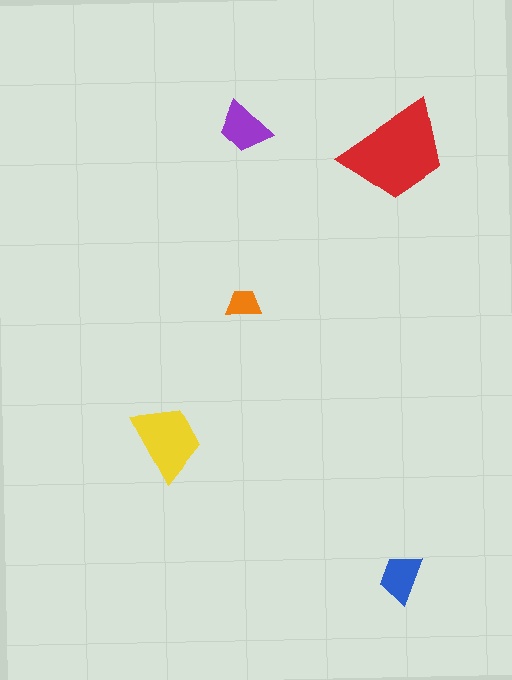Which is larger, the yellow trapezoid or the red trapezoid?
The red one.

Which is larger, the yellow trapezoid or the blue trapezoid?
The yellow one.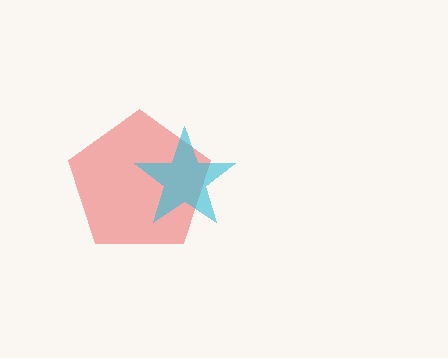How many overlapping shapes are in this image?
There are 2 overlapping shapes in the image.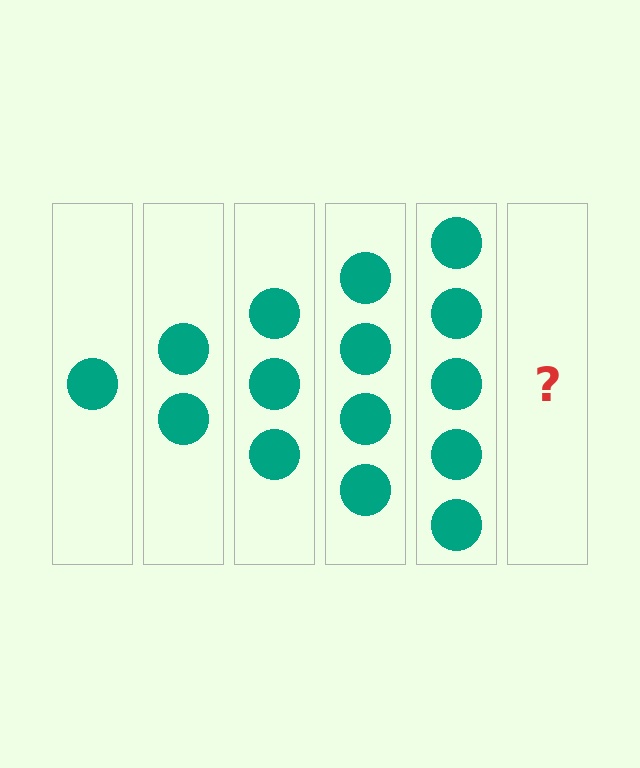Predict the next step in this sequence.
The next step is 6 circles.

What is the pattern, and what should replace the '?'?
The pattern is that each step adds one more circle. The '?' should be 6 circles.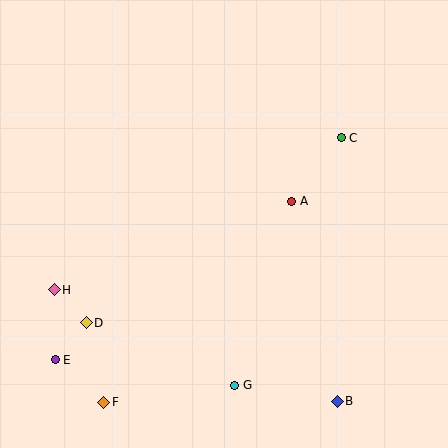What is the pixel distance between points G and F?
The distance between G and F is 132 pixels.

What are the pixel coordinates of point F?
Point F is at (104, 402).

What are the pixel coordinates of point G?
Point G is at (235, 385).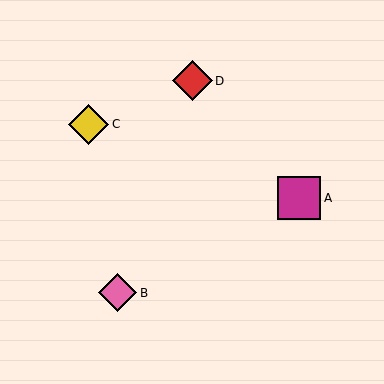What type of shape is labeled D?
Shape D is a red diamond.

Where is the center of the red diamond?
The center of the red diamond is at (192, 81).